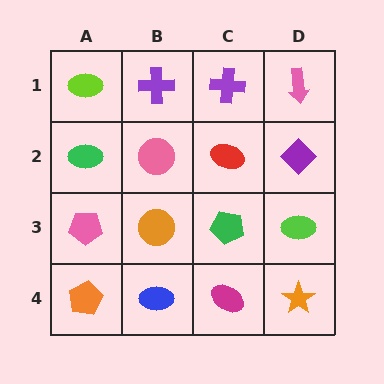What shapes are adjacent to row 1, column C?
A red ellipse (row 2, column C), a purple cross (row 1, column B), a pink arrow (row 1, column D).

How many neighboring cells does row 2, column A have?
3.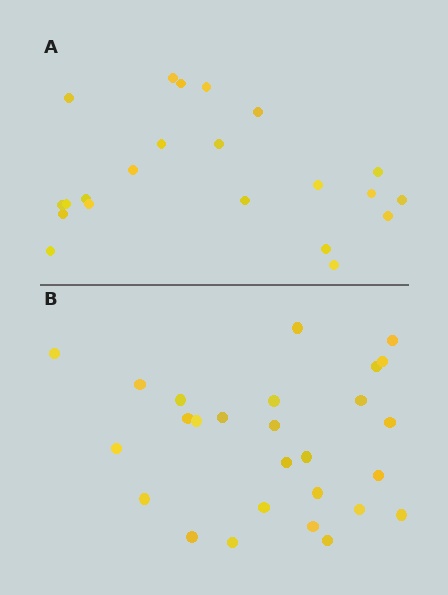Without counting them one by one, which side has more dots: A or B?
Region B (the bottom region) has more dots.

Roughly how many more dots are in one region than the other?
Region B has about 5 more dots than region A.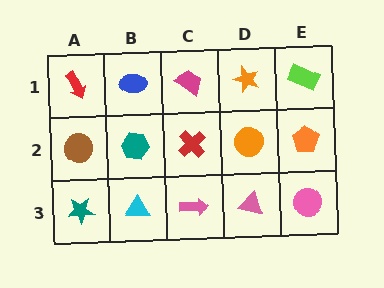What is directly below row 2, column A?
A teal star.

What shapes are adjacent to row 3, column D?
An orange circle (row 2, column D), a pink arrow (row 3, column C), a pink circle (row 3, column E).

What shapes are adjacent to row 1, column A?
A brown circle (row 2, column A), a blue ellipse (row 1, column B).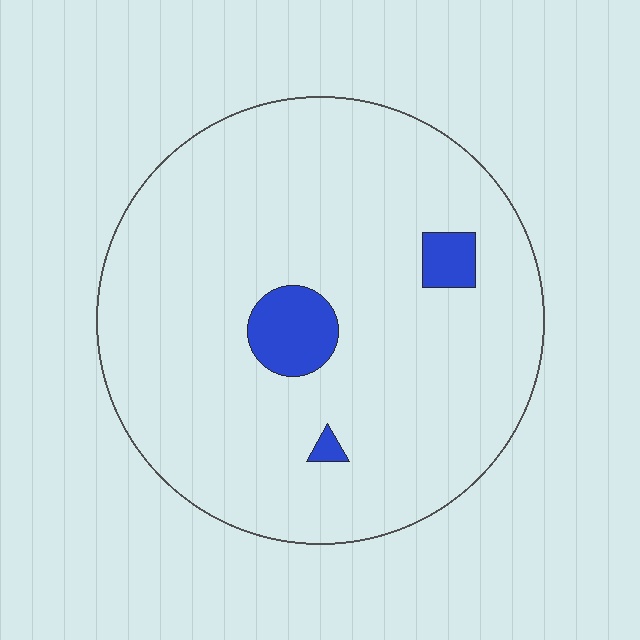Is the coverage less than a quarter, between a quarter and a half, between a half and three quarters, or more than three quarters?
Less than a quarter.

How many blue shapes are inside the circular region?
3.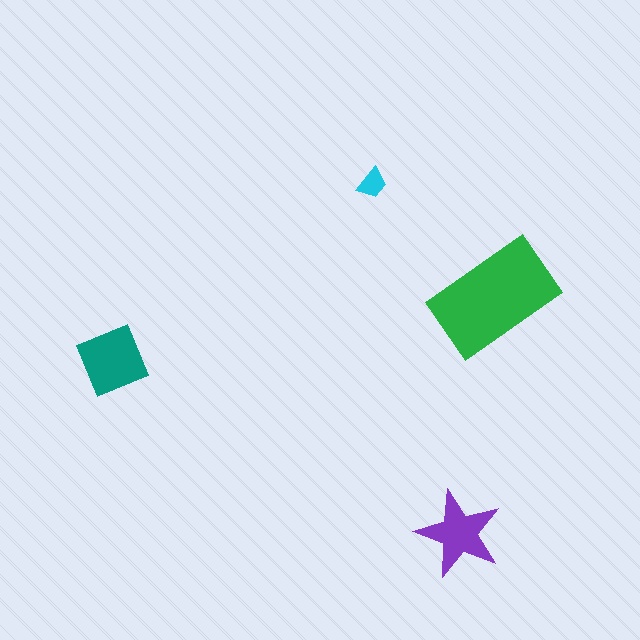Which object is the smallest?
The cyan trapezoid.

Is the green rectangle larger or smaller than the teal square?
Larger.